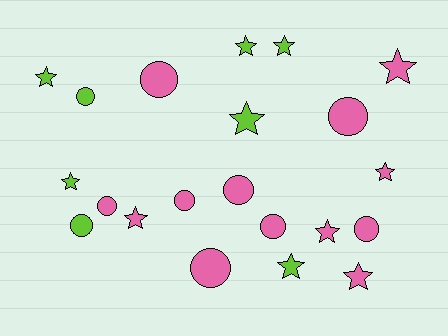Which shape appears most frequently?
Star, with 11 objects.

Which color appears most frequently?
Pink, with 13 objects.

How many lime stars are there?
There are 6 lime stars.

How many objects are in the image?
There are 21 objects.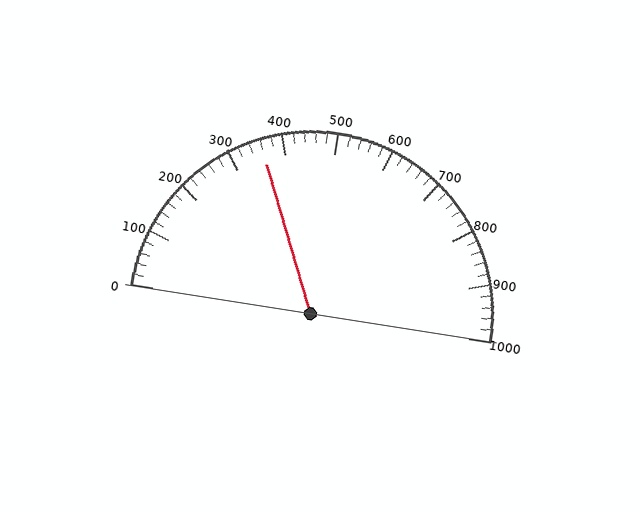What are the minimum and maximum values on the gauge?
The gauge ranges from 0 to 1000.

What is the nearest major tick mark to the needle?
The nearest major tick mark is 400.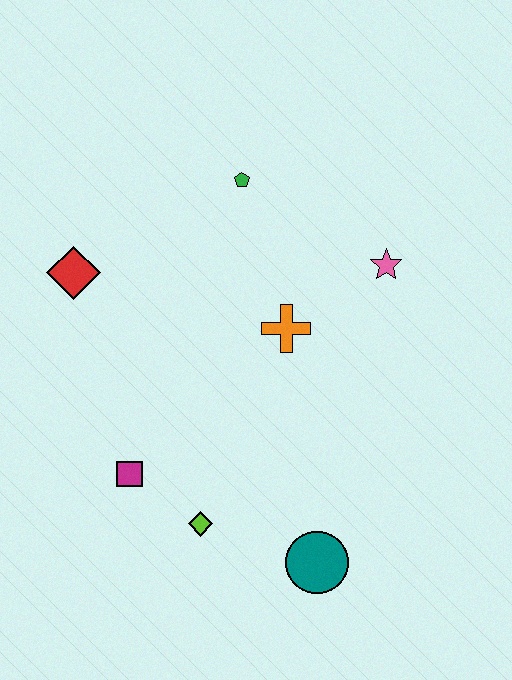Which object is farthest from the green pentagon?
The teal circle is farthest from the green pentagon.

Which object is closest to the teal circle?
The lime diamond is closest to the teal circle.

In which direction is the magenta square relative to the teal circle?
The magenta square is to the left of the teal circle.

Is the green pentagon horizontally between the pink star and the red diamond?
Yes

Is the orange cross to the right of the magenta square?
Yes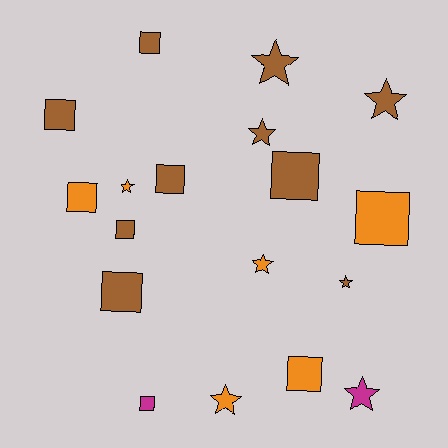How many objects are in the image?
There are 18 objects.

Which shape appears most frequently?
Square, with 10 objects.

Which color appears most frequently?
Brown, with 10 objects.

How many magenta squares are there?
There is 1 magenta square.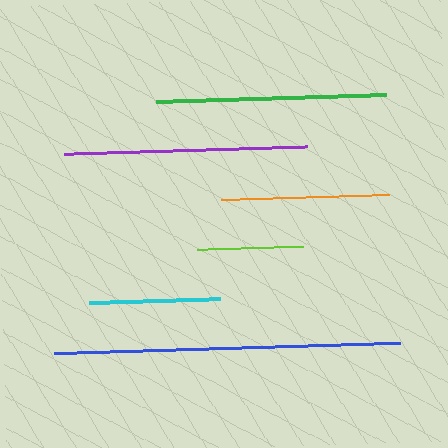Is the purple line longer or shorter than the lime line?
The purple line is longer than the lime line.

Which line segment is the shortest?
The lime line is the shortest at approximately 106 pixels.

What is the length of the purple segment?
The purple segment is approximately 243 pixels long.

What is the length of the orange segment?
The orange segment is approximately 167 pixels long.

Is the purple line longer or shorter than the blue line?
The blue line is longer than the purple line.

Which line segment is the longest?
The blue line is the longest at approximately 346 pixels.